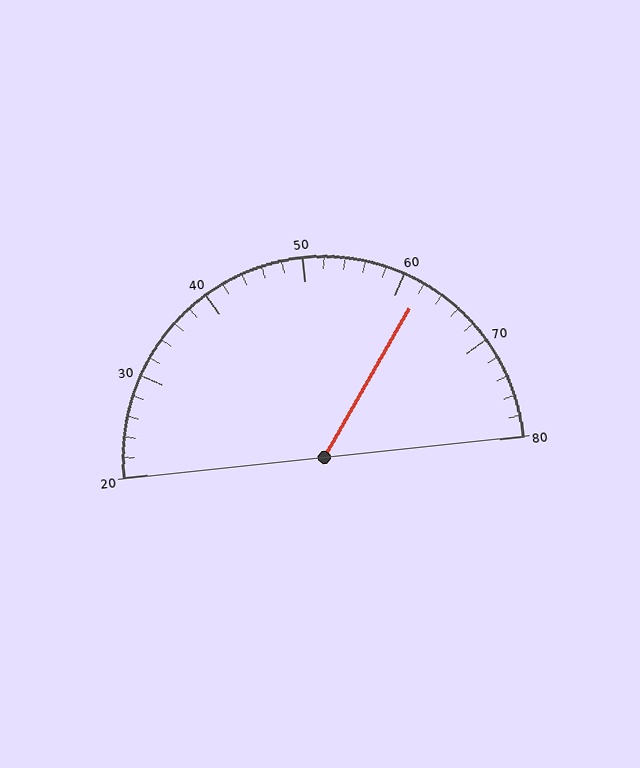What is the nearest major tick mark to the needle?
The nearest major tick mark is 60.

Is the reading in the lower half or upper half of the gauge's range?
The reading is in the upper half of the range (20 to 80).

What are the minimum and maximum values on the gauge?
The gauge ranges from 20 to 80.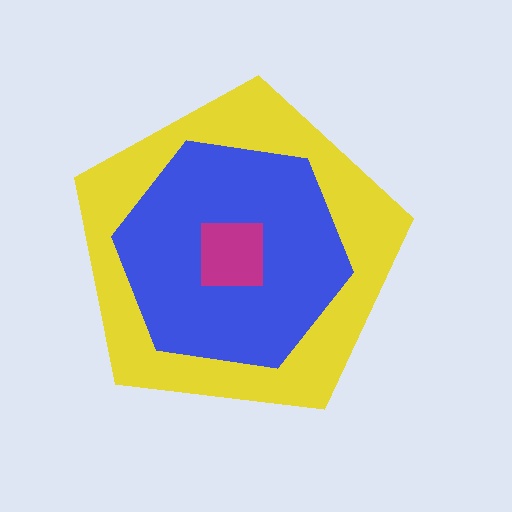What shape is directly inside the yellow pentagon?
The blue hexagon.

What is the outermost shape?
The yellow pentagon.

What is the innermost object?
The magenta square.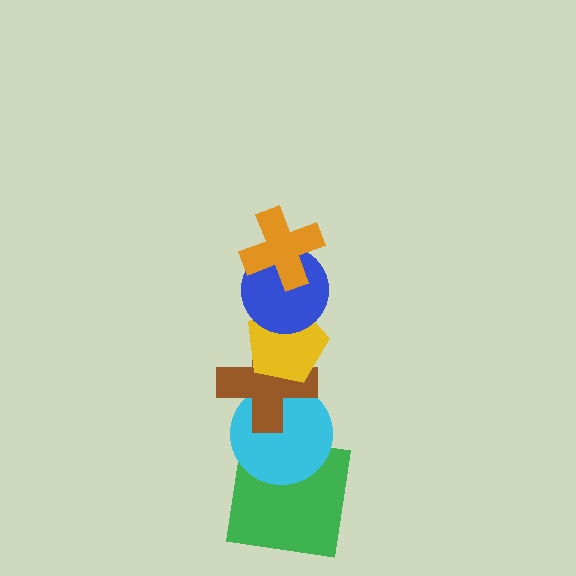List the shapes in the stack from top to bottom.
From top to bottom: the orange cross, the blue circle, the yellow pentagon, the brown cross, the cyan circle, the green square.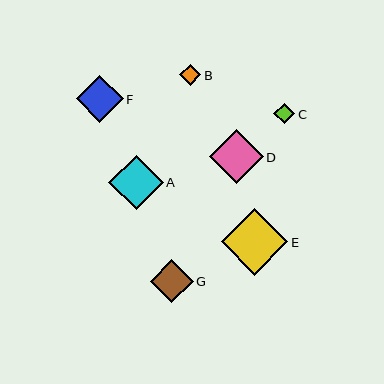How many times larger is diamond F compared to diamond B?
Diamond F is approximately 2.2 times the size of diamond B.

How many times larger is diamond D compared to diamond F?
Diamond D is approximately 1.2 times the size of diamond F.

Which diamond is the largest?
Diamond E is the largest with a size of approximately 67 pixels.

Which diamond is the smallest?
Diamond C is the smallest with a size of approximately 21 pixels.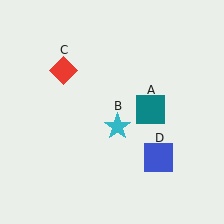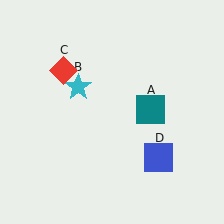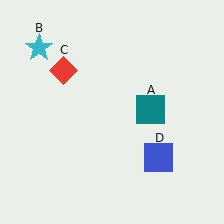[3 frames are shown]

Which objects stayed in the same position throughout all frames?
Teal square (object A) and red diamond (object C) and blue square (object D) remained stationary.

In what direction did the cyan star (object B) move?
The cyan star (object B) moved up and to the left.